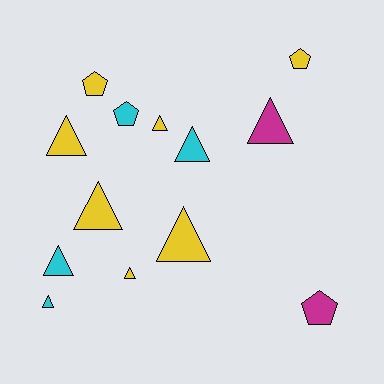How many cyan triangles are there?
There are 3 cyan triangles.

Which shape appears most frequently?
Triangle, with 9 objects.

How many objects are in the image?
There are 13 objects.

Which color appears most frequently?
Yellow, with 7 objects.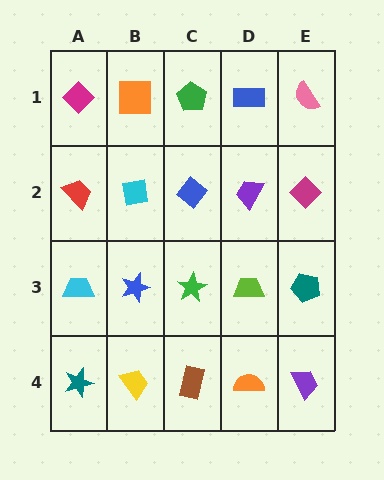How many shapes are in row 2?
5 shapes.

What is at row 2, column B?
A cyan square.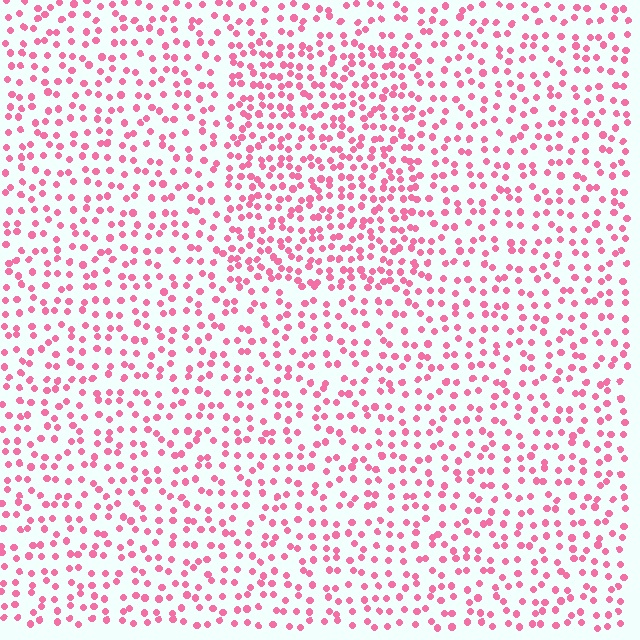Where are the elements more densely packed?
The elements are more densely packed inside the rectangle boundary.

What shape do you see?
I see a rectangle.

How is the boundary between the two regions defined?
The boundary is defined by a change in element density (approximately 1.6x ratio). All elements are the same color, size, and shape.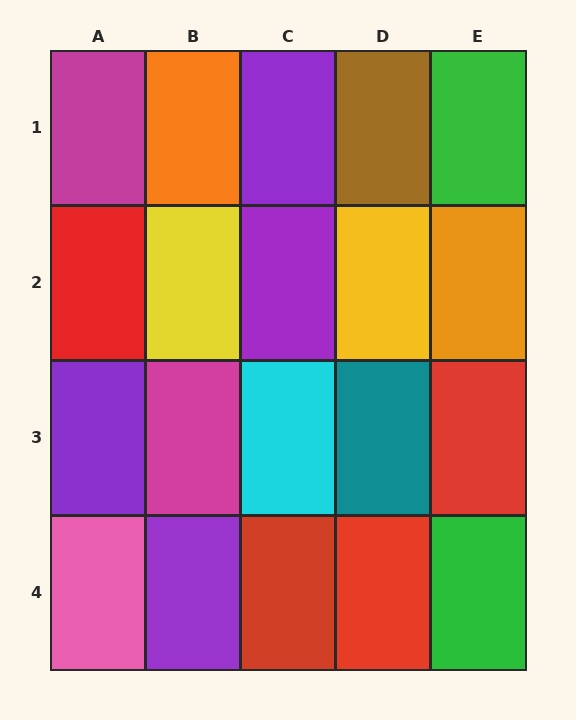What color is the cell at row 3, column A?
Purple.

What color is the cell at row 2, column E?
Orange.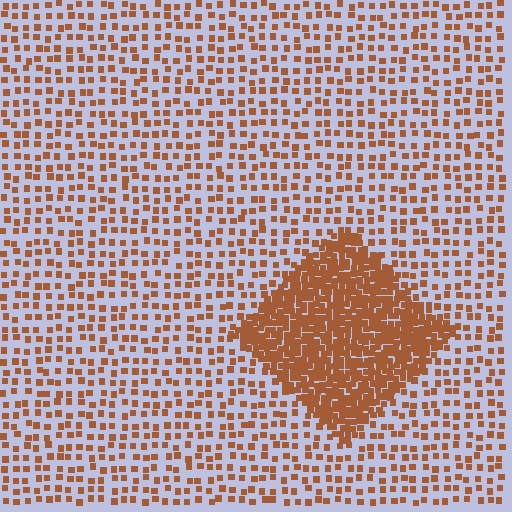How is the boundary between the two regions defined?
The boundary is defined by a change in element density (approximately 3.1x ratio). All elements are the same color, size, and shape.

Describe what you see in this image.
The image contains small brown elements arranged at two different densities. A diamond-shaped region is visible where the elements are more densely packed than the surrounding area.